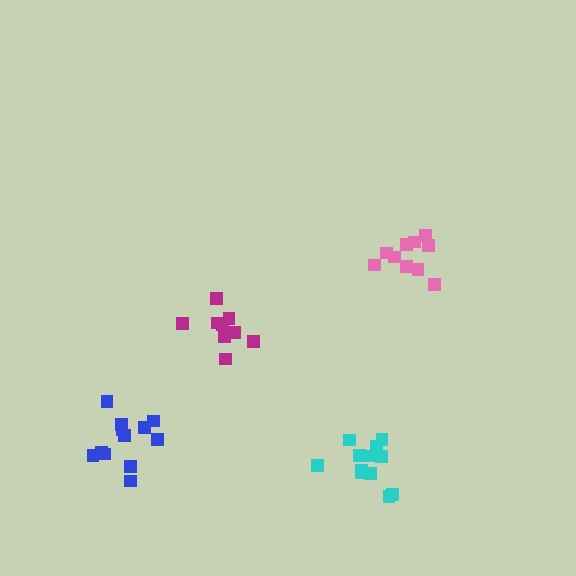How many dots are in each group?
Group 1: 12 dots, Group 2: 10 dots, Group 3: 12 dots, Group 4: 11 dots (45 total).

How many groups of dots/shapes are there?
There are 4 groups.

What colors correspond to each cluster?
The clusters are colored: cyan, magenta, blue, pink.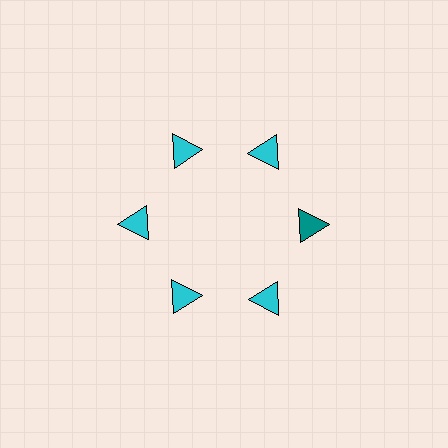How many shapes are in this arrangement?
There are 6 shapes arranged in a ring pattern.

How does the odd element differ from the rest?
It has a different color: teal instead of cyan.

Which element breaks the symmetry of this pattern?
The teal triangle at roughly the 3 o'clock position breaks the symmetry. All other shapes are cyan triangles.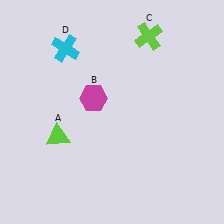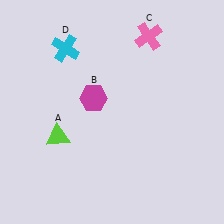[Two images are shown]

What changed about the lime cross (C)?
In Image 1, C is lime. In Image 2, it changed to pink.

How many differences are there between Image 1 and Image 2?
There is 1 difference between the two images.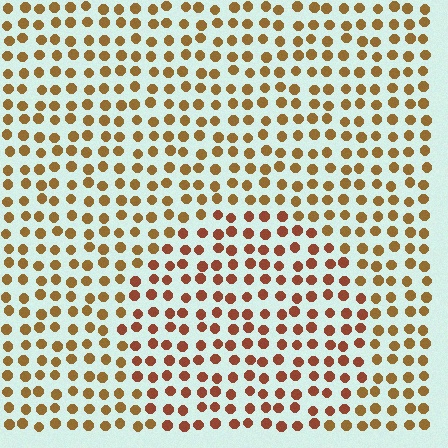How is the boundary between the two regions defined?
The boundary is defined purely by a slight shift in hue (about 25 degrees). Spacing, size, and orientation are identical on both sides.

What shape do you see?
I see a circle.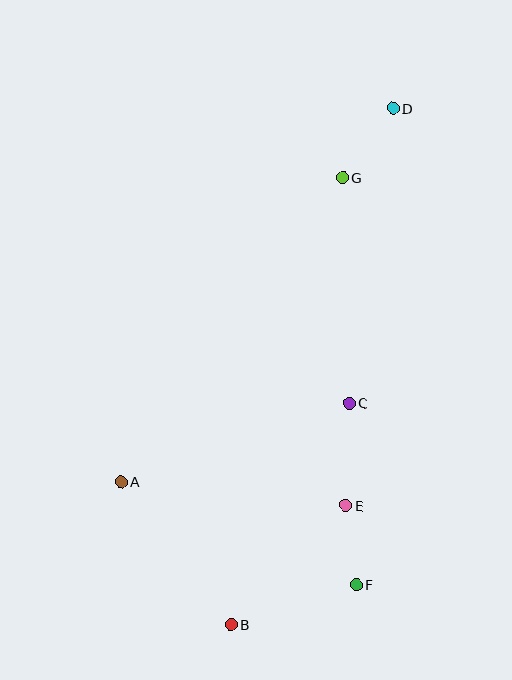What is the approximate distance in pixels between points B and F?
The distance between B and F is approximately 131 pixels.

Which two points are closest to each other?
Points E and F are closest to each other.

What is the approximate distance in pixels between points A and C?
The distance between A and C is approximately 241 pixels.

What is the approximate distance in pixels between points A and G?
The distance between A and G is approximately 376 pixels.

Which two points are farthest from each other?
Points B and D are farthest from each other.